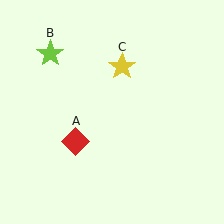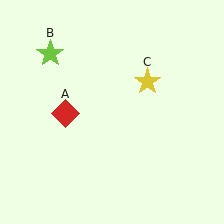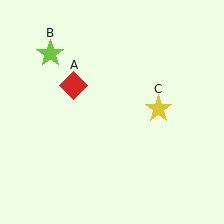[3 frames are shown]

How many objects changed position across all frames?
2 objects changed position: red diamond (object A), yellow star (object C).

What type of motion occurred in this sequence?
The red diamond (object A), yellow star (object C) rotated clockwise around the center of the scene.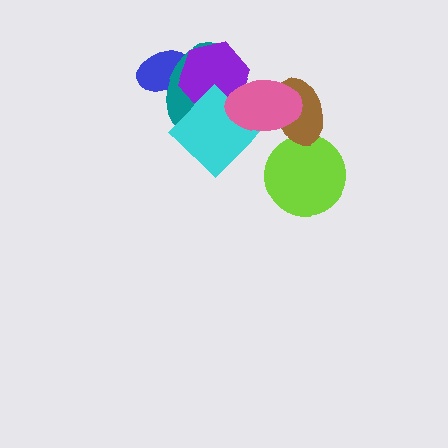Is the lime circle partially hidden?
Yes, it is partially covered by another shape.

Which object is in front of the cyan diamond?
The pink ellipse is in front of the cyan diamond.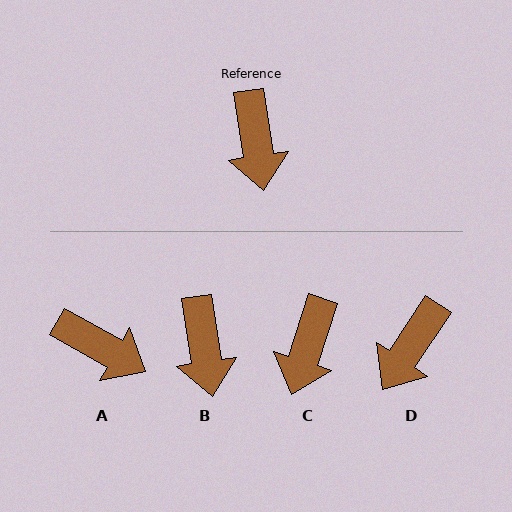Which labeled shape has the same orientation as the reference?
B.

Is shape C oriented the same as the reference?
No, it is off by about 27 degrees.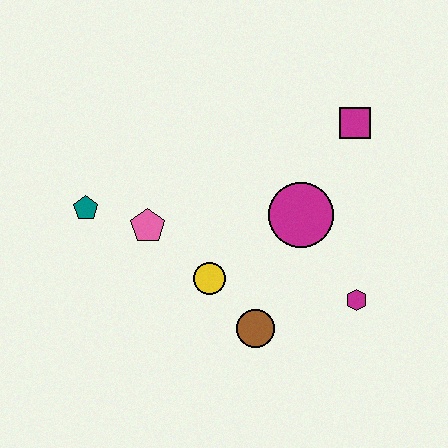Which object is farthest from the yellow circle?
The magenta square is farthest from the yellow circle.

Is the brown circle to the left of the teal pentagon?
No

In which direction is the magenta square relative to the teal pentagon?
The magenta square is to the right of the teal pentagon.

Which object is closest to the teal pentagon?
The pink pentagon is closest to the teal pentagon.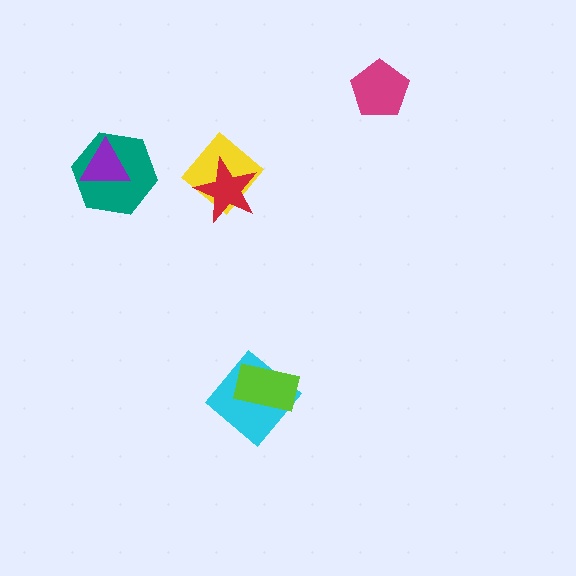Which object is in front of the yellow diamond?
The red star is in front of the yellow diamond.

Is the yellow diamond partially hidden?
Yes, it is partially covered by another shape.